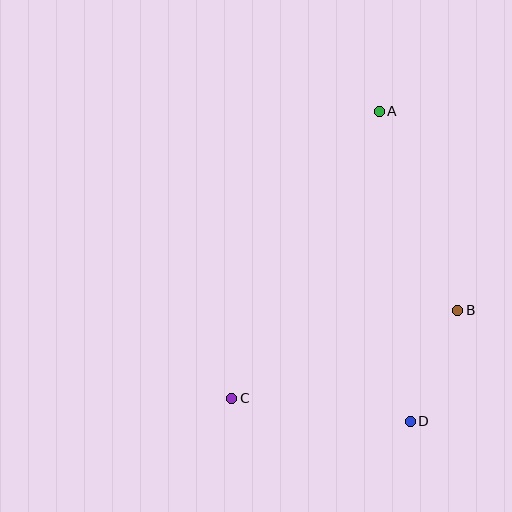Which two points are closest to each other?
Points B and D are closest to each other.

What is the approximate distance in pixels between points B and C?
The distance between B and C is approximately 242 pixels.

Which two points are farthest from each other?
Points A and C are farthest from each other.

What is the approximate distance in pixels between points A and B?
The distance between A and B is approximately 214 pixels.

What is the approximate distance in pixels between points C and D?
The distance between C and D is approximately 180 pixels.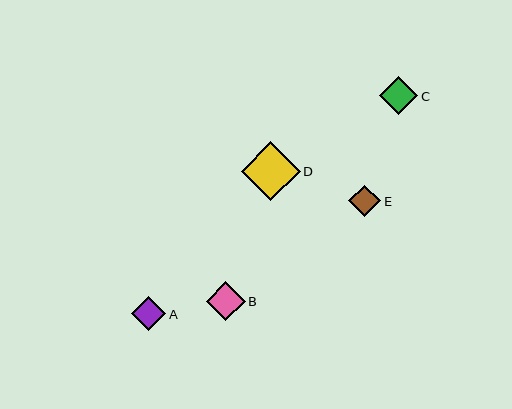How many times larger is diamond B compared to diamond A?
Diamond B is approximately 1.1 times the size of diamond A.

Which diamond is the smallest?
Diamond E is the smallest with a size of approximately 32 pixels.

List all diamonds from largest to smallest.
From largest to smallest: D, B, C, A, E.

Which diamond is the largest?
Diamond D is the largest with a size of approximately 59 pixels.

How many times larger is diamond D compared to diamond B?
Diamond D is approximately 1.5 times the size of diamond B.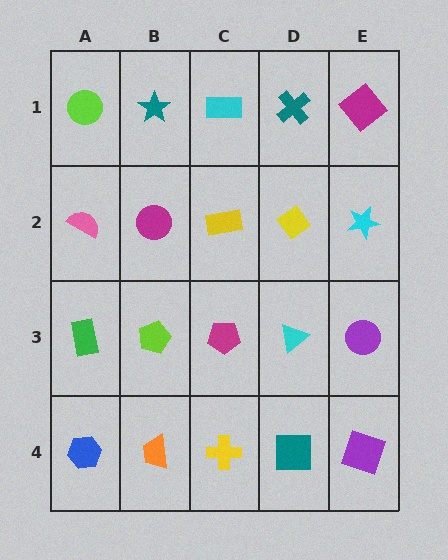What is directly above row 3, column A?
A pink semicircle.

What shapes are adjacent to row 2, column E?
A magenta diamond (row 1, column E), a purple circle (row 3, column E), a yellow diamond (row 2, column D).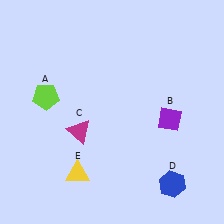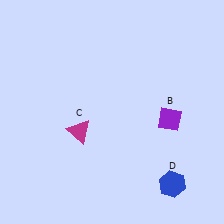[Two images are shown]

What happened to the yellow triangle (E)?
The yellow triangle (E) was removed in Image 2. It was in the bottom-left area of Image 1.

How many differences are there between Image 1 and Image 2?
There are 2 differences between the two images.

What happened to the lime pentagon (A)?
The lime pentagon (A) was removed in Image 2. It was in the top-left area of Image 1.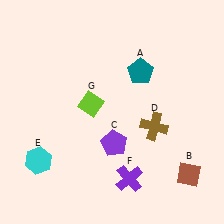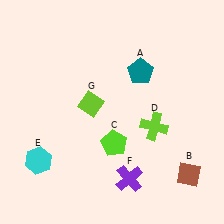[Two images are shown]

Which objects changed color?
C changed from purple to lime. D changed from brown to lime.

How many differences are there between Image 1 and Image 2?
There are 2 differences between the two images.